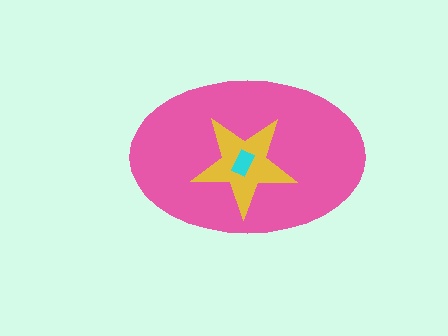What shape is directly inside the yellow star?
The cyan rectangle.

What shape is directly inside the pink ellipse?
The yellow star.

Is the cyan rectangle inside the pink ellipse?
Yes.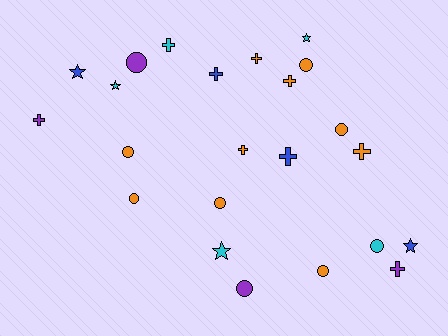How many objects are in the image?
There are 23 objects.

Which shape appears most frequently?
Cross, with 9 objects.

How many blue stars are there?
There are 2 blue stars.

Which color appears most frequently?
Orange, with 10 objects.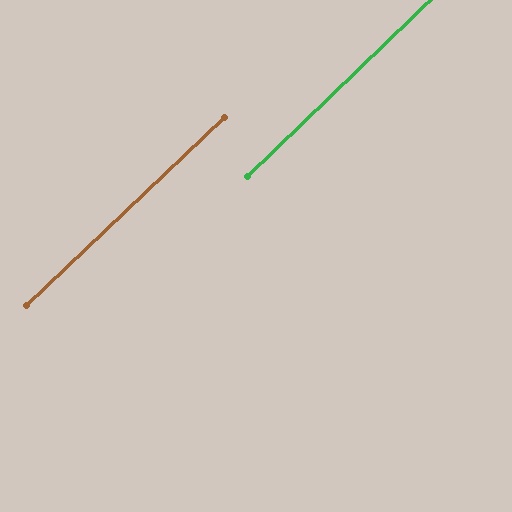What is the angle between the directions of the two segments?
Approximately 1 degree.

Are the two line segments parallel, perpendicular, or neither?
Parallel — their directions differ by only 0.5°.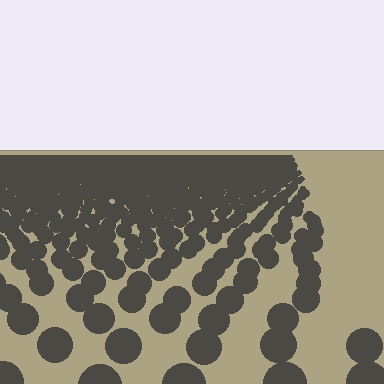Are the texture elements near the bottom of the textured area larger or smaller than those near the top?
Larger. Near the bottom, elements are closer to the viewer and appear at a bigger on-screen size.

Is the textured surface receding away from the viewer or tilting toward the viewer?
The surface is receding away from the viewer. Texture elements get smaller and denser toward the top.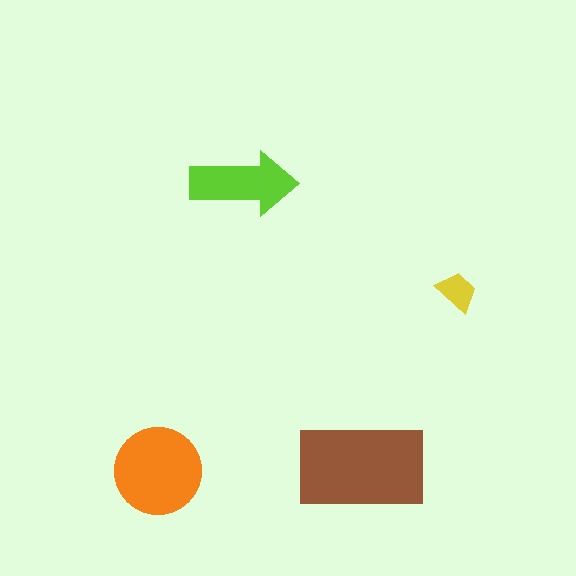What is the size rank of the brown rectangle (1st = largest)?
1st.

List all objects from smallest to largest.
The yellow trapezoid, the lime arrow, the orange circle, the brown rectangle.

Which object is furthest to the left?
The orange circle is leftmost.